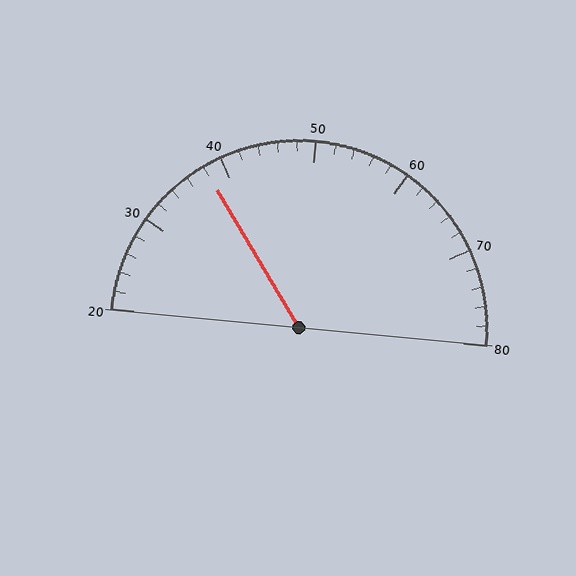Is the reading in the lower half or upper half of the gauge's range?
The reading is in the lower half of the range (20 to 80).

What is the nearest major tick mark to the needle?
The nearest major tick mark is 40.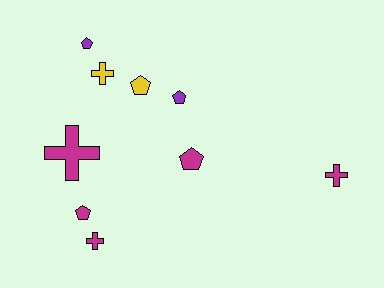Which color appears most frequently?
Magenta, with 5 objects.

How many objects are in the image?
There are 9 objects.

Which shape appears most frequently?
Pentagon, with 5 objects.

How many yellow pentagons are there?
There is 1 yellow pentagon.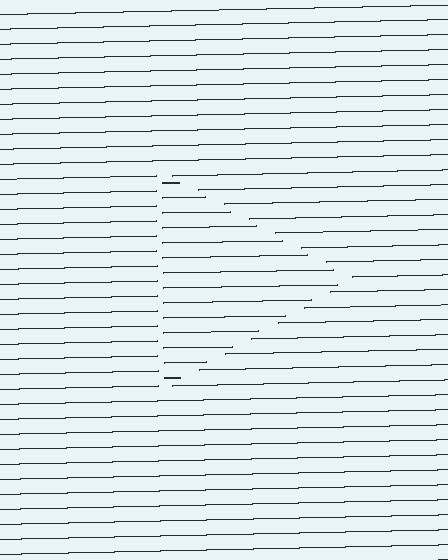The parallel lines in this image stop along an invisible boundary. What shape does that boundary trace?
An illusory triangle. The interior of the shape contains the same grating, shifted by half a period — the contour is defined by the phase discontinuity where line-ends from the inner and outer gratings abut.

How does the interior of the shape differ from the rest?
The interior of the shape contains the same grating, shifted by half a period — the contour is defined by the phase discontinuity where line-ends from the inner and outer gratings abut.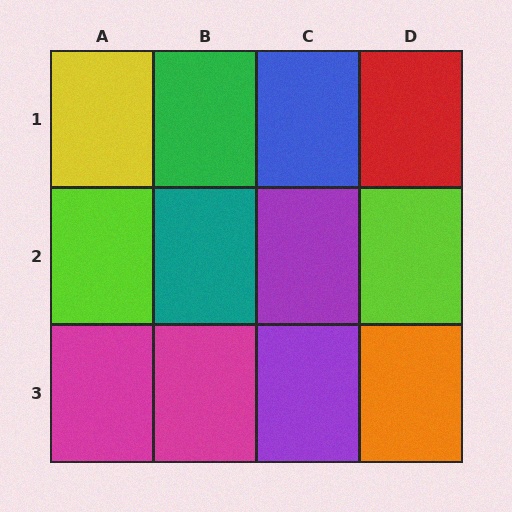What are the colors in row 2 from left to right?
Lime, teal, purple, lime.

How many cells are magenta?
2 cells are magenta.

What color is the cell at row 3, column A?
Magenta.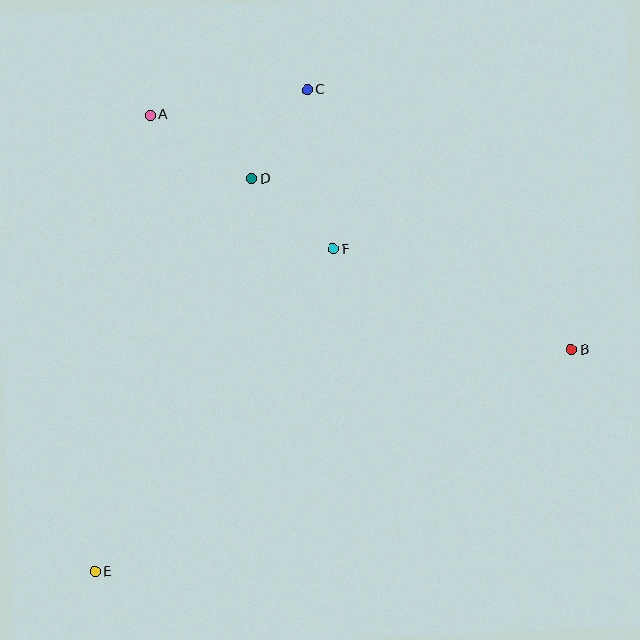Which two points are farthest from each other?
Points C and E are farthest from each other.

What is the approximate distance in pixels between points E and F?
The distance between E and F is approximately 401 pixels.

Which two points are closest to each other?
Points C and D are closest to each other.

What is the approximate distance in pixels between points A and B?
The distance between A and B is approximately 483 pixels.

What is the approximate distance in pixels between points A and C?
The distance between A and C is approximately 159 pixels.